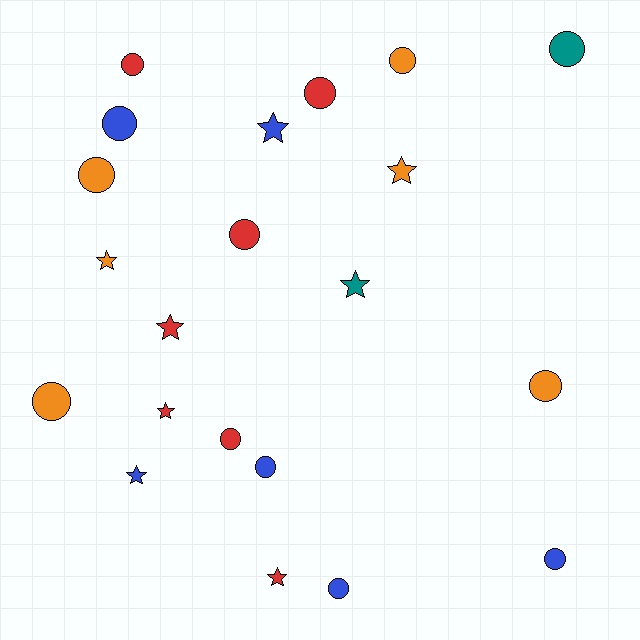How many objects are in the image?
There are 21 objects.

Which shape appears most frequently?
Circle, with 13 objects.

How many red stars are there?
There are 3 red stars.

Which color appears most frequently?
Red, with 7 objects.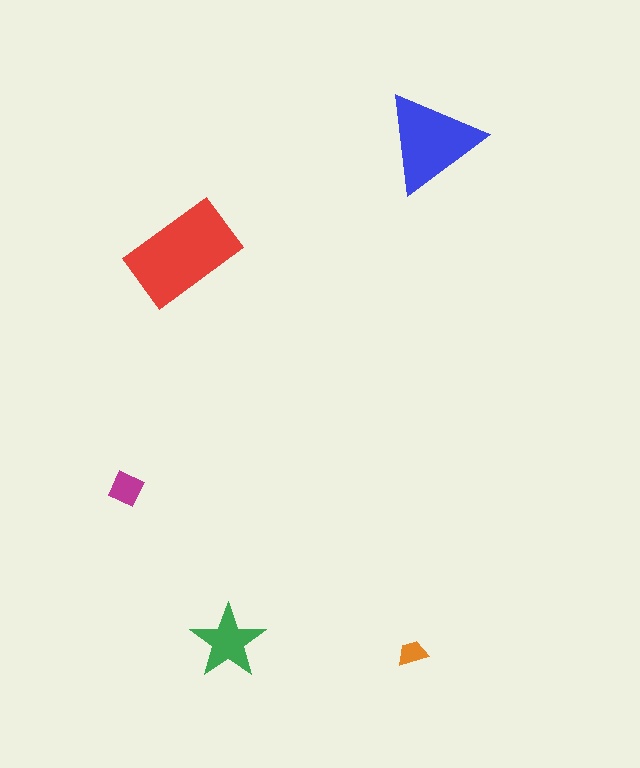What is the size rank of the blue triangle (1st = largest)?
2nd.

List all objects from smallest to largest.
The orange trapezoid, the magenta diamond, the green star, the blue triangle, the red rectangle.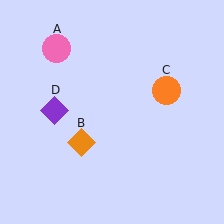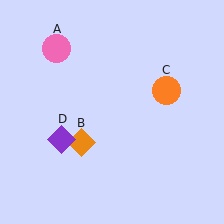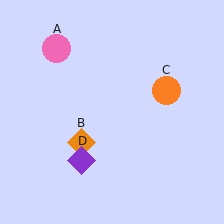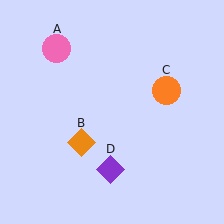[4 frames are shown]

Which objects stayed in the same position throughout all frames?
Pink circle (object A) and orange diamond (object B) and orange circle (object C) remained stationary.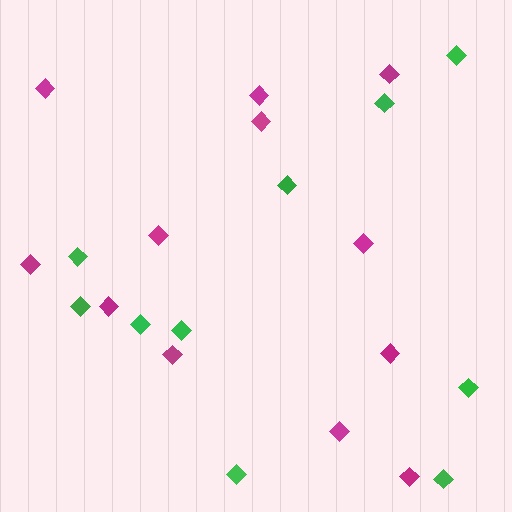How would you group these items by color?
There are 2 groups: one group of green diamonds (10) and one group of magenta diamonds (12).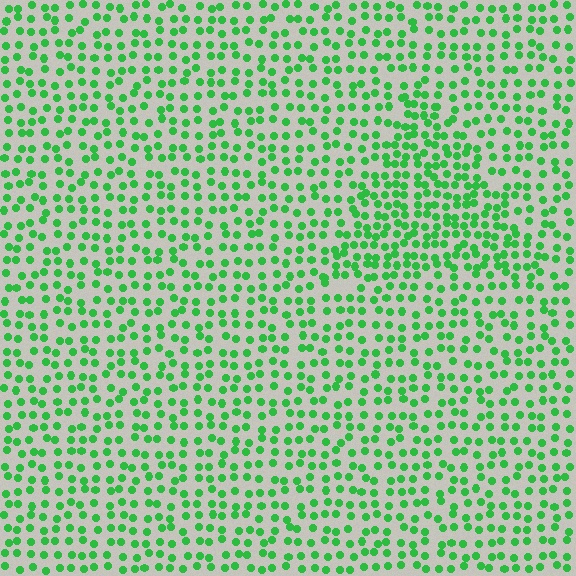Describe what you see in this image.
The image contains small green elements arranged at two different densities. A triangle-shaped region is visible where the elements are more densely packed than the surrounding area.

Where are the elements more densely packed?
The elements are more densely packed inside the triangle boundary.